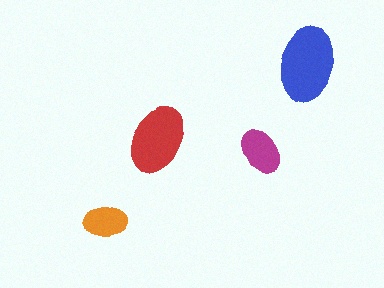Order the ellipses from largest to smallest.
the blue one, the red one, the magenta one, the orange one.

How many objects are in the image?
There are 4 objects in the image.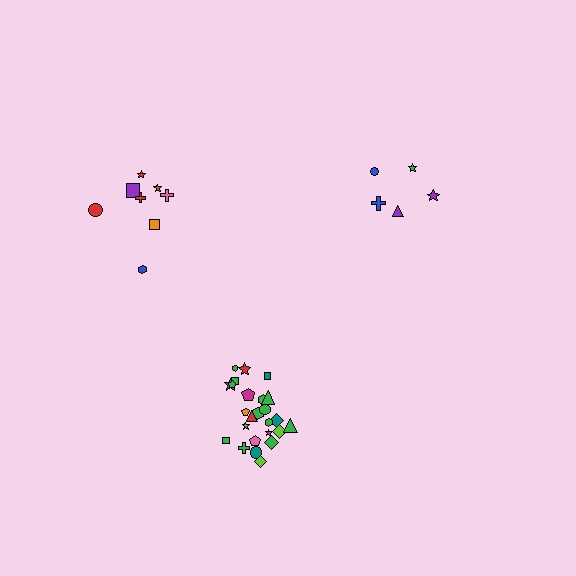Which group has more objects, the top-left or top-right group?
The top-left group.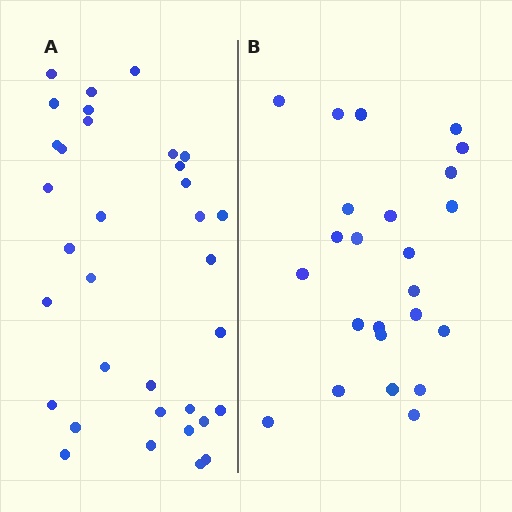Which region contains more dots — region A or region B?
Region A (the left region) has more dots.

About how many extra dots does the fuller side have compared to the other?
Region A has roughly 10 or so more dots than region B.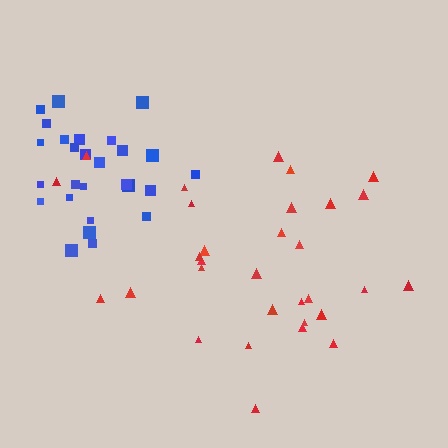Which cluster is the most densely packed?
Blue.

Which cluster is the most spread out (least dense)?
Red.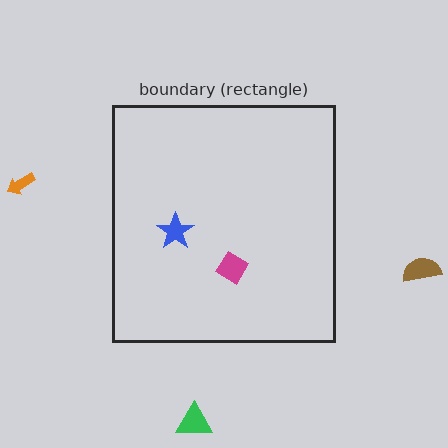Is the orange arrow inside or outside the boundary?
Outside.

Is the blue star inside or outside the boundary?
Inside.